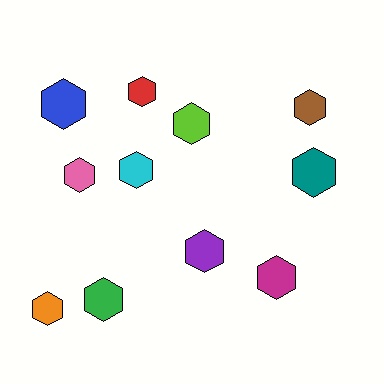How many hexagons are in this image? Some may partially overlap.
There are 11 hexagons.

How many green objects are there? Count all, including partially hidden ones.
There is 1 green object.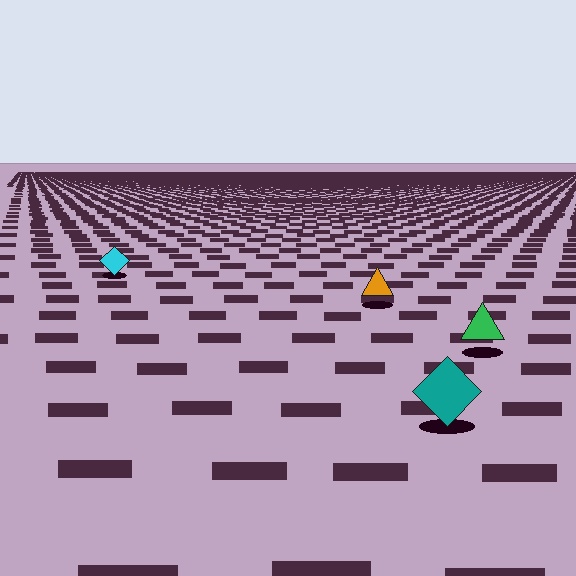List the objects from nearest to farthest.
From nearest to farthest: the teal diamond, the green triangle, the orange triangle, the cyan diamond.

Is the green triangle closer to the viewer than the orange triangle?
Yes. The green triangle is closer — you can tell from the texture gradient: the ground texture is coarser near it.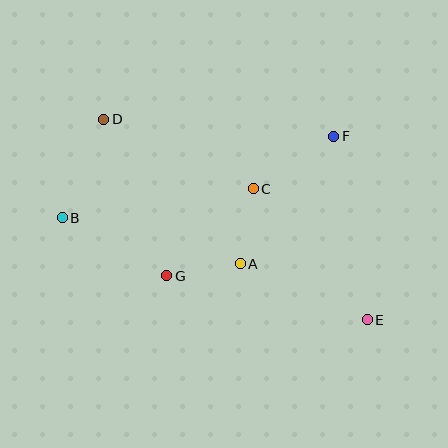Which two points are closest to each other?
Points A and G are closest to each other.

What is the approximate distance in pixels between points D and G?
The distance between D and G is approximately 169 pixels.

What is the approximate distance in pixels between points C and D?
The distance between C and D is approximately 165 pixels.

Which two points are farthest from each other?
Points D and E are farthest from each other.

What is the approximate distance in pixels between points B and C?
The distance between B and C is approximately 193 pixels.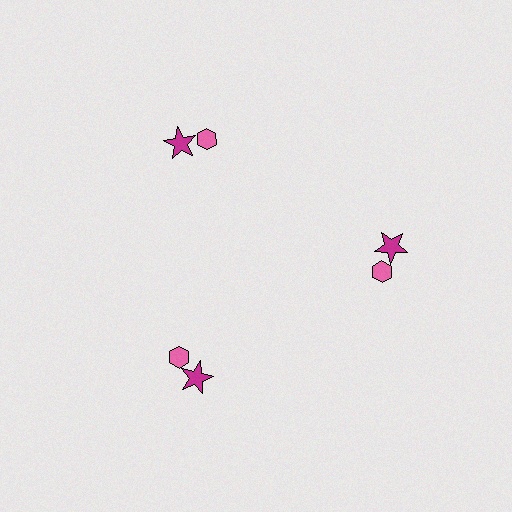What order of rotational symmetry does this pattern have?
This pattern has 3-fold rotational symmetry.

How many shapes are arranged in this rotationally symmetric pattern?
There are 6 shapes, arranged in 3 groups of 2.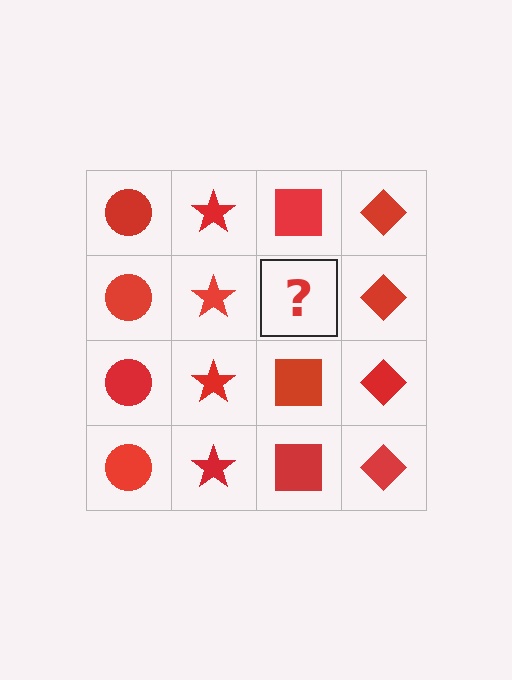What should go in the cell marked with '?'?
The missing cell should contain a red square.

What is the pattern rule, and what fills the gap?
The rule is that each column has a consistent shape. The gap should be filled with a red square.